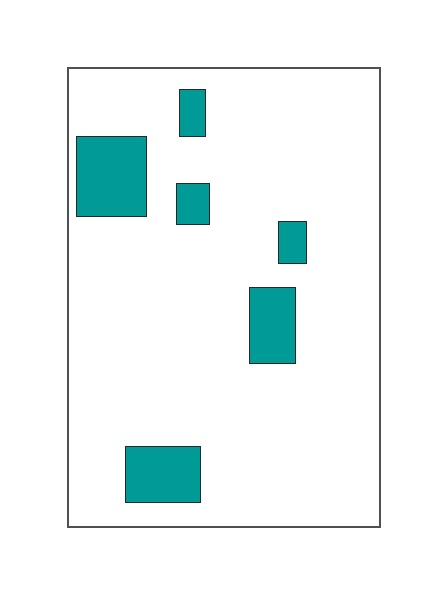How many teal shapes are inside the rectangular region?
6.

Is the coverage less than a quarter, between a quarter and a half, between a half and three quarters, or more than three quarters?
Less than a quarter.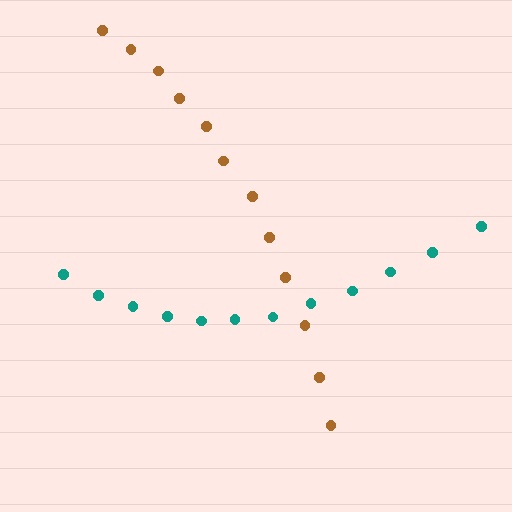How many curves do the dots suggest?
There are 2 distinct paths.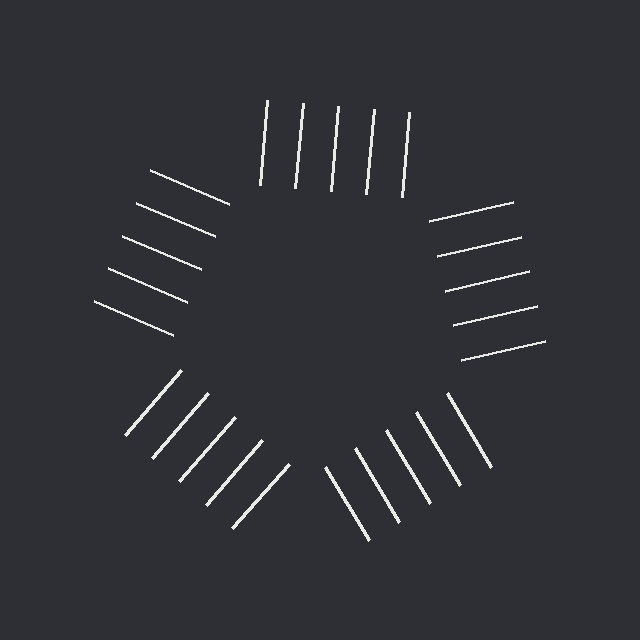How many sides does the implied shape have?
5 sides — the line-ends trace a pentagon.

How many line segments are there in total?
25 — 5 along each of the 5 edges.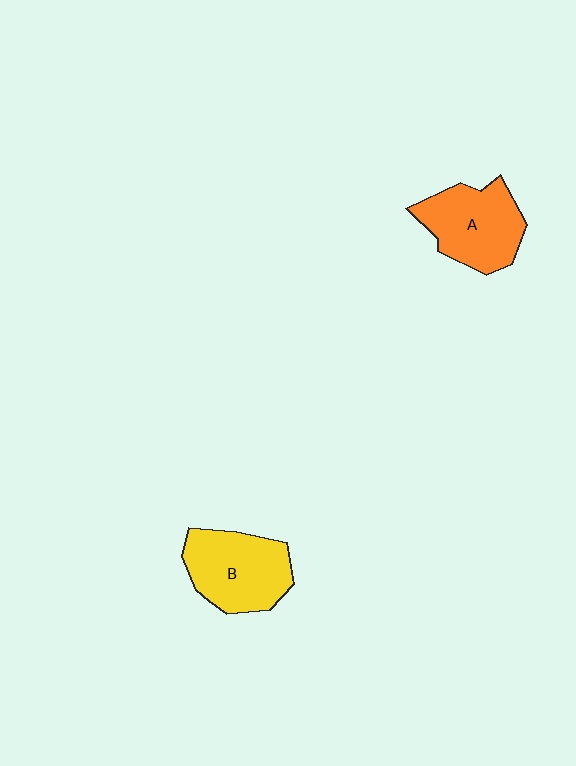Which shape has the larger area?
Shape B (yellow).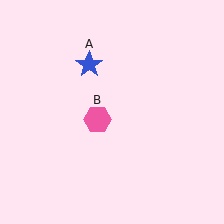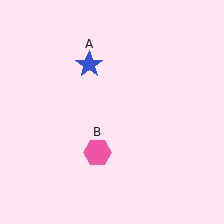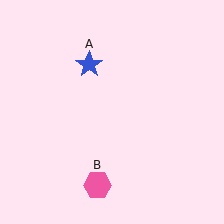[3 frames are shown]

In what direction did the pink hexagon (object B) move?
The pink hexagon (object B) moved down.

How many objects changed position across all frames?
1 object changed position: pink hexagon (object B).